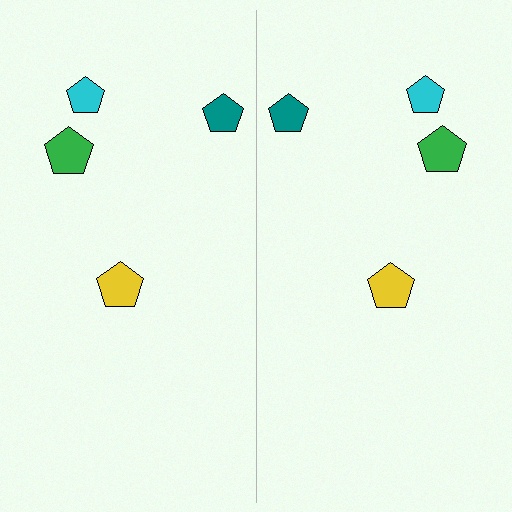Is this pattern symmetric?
Yes, this pattern has bilateral (reflection) symmetry.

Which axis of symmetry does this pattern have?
The pattern has a vertical axis of symmetry running through the center of the image.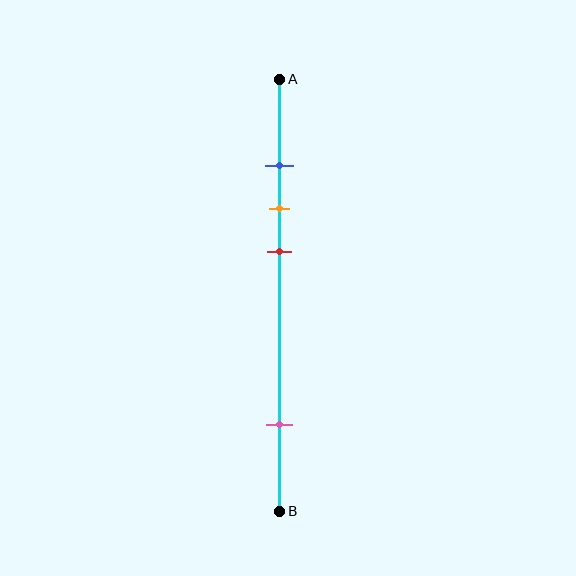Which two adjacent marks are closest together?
The blue and orange marks are the closest adjacent pair.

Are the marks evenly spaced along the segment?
No, the marks are not evenly spaced.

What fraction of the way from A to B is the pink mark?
The pink mark is approximately 80% (0.8) of the way from A to B.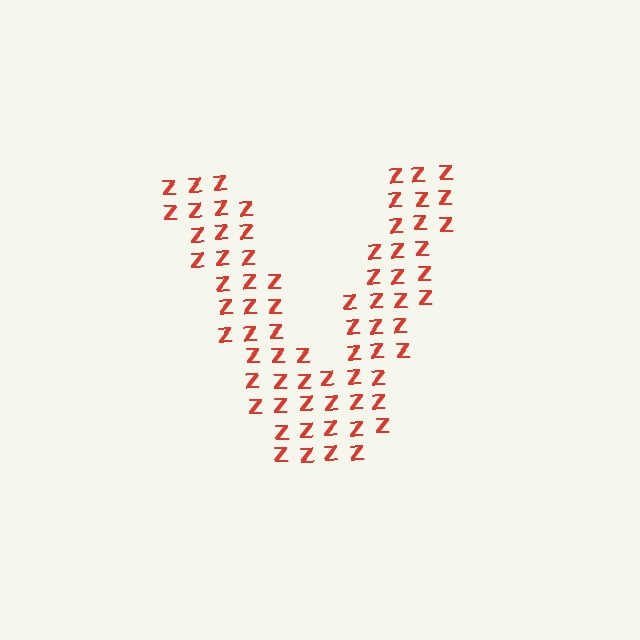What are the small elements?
The small elements are letter Z's.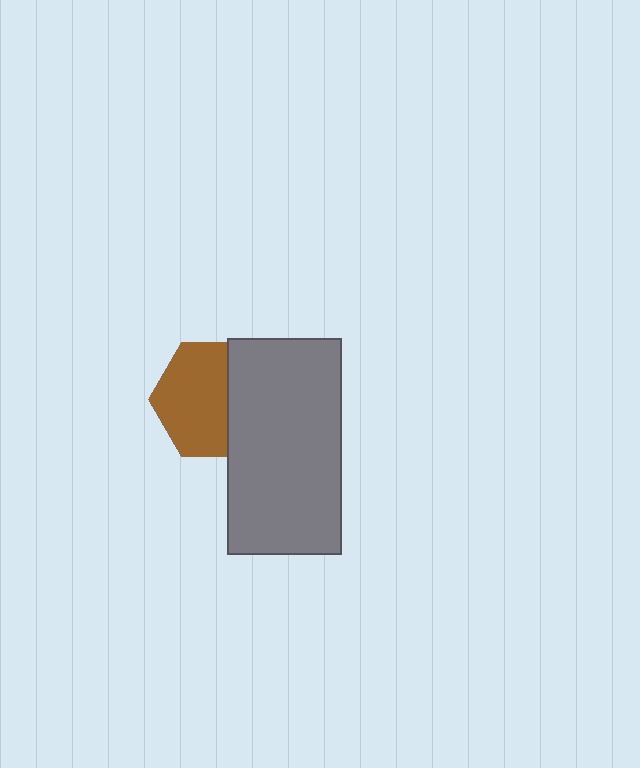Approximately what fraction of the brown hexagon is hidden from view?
Roughly 37% of the brown hexagon is hidden behind the gray rectangle.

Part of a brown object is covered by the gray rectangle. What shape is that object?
It is a hexagon.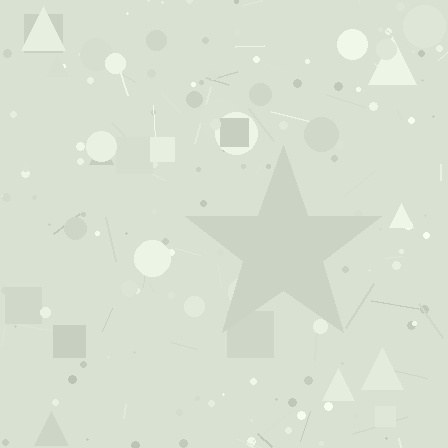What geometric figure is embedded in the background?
A star is embedded in the background.